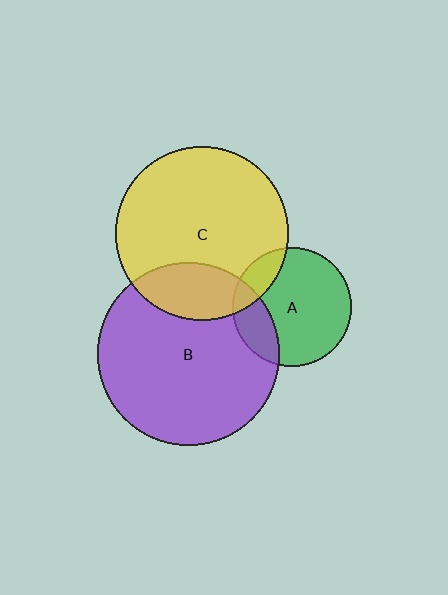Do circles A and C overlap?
Yes.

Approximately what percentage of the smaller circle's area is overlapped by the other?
Approximately 15%.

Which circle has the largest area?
Circle B (purple).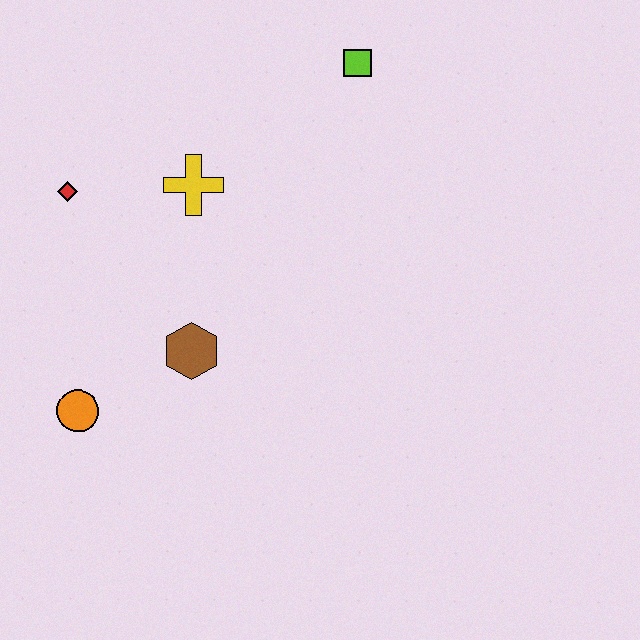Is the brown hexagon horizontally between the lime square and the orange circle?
Yes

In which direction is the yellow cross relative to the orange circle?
The yellow cross is above the orange circle.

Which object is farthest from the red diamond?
The lime square is farthest from the red diamond.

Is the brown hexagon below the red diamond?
Yes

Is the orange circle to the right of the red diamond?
Yes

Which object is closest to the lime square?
The yellow cross is closest to the lime square.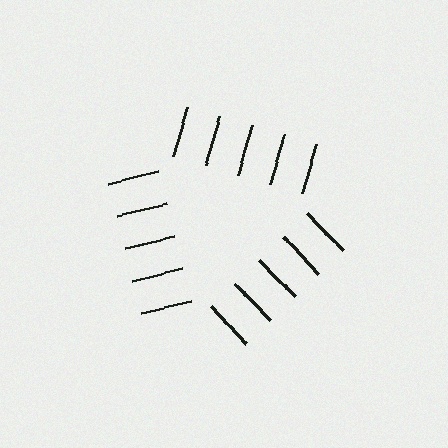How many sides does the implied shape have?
3 sides — the line-ends trace a triangle.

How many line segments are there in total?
15 — 5 along each of the 3 edges.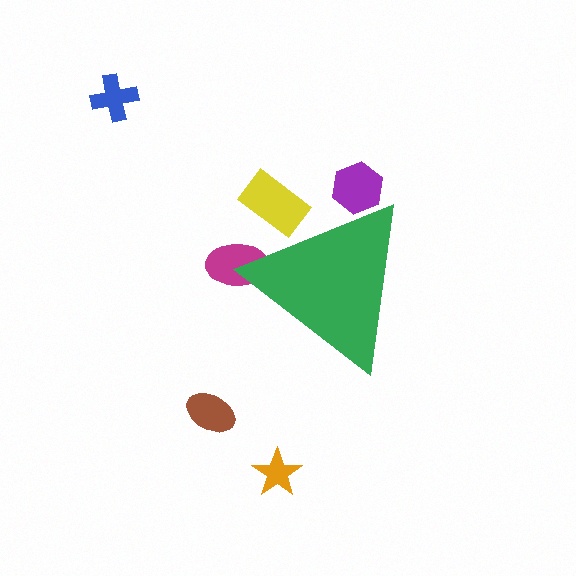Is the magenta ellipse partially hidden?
Yes, the magenta ellipse is partially hidden behind the green triangle.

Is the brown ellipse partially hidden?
No, the brown ellipse is fully visible.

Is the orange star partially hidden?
No, the orange star is fully visible.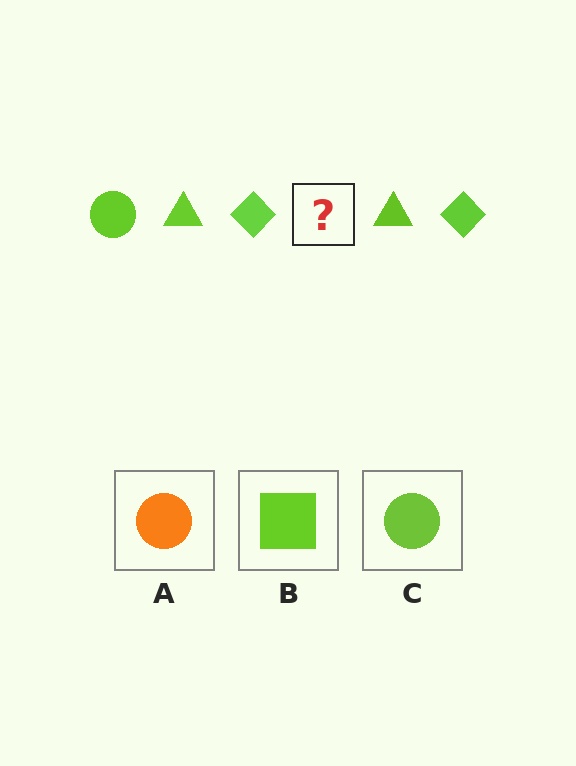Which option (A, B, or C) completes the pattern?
C.